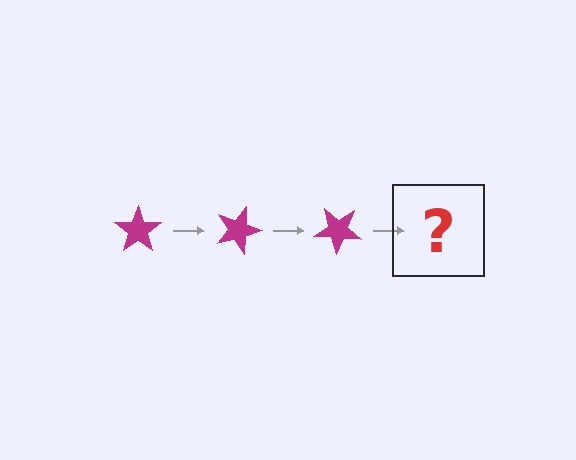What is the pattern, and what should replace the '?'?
The pattern is that the star rotates 20 degrees each step. The '?' should be a magenta star rotated 60 degrees.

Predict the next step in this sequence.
The next step is a magenta star rotated 60 degrees.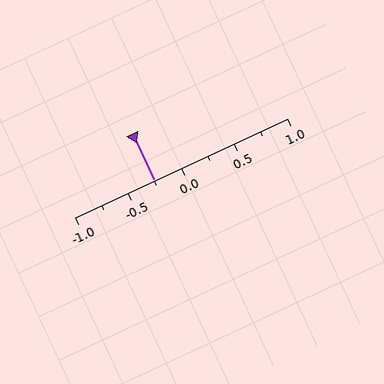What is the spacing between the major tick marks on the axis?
The major ticks are spaced 0.5 apart.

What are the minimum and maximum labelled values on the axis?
The axis runs from -1.0 to 1.0.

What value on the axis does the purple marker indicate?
The marker indicates approximately -0.25.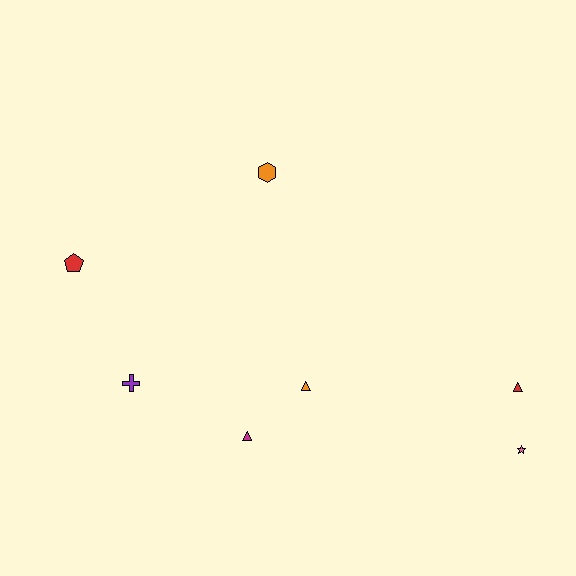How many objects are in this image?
There are 7 objects.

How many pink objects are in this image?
There is 1 pink object.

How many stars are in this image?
There is 1 star.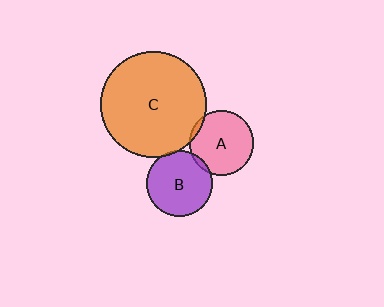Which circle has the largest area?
Circle C (orange).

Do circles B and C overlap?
Yes.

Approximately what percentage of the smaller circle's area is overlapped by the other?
Approximately 5%.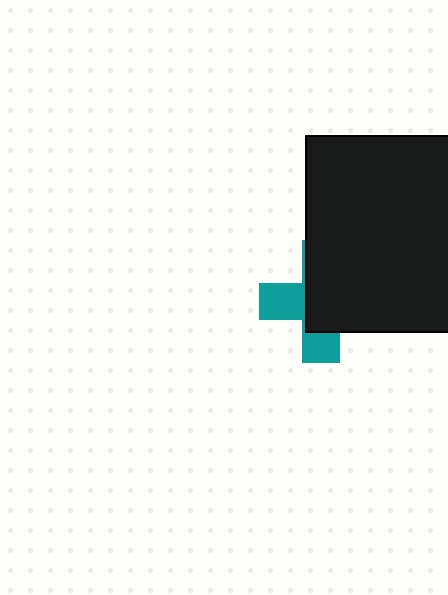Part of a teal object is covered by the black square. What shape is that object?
It is a cross.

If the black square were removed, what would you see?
You would see the complete teal cross.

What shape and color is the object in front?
The object in front is a black square.